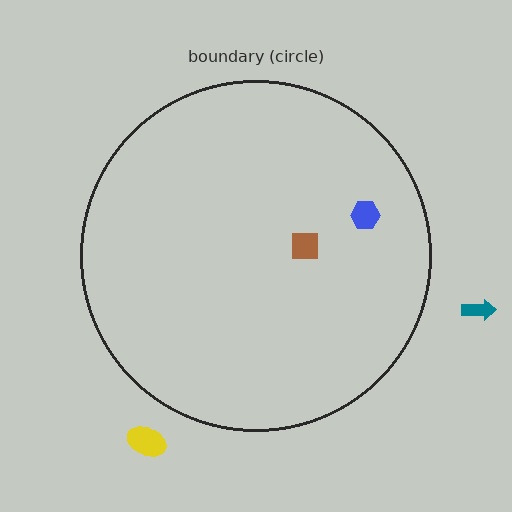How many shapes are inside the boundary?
2 inside, 2 outside.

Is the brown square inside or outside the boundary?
Inside.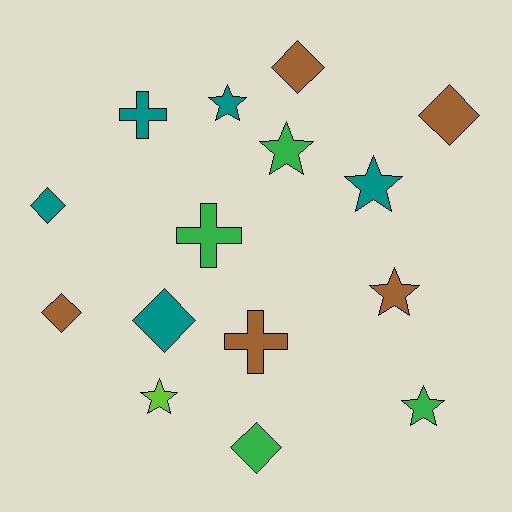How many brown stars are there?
There is 1 brown star.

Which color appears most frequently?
Teal, with 5 objects.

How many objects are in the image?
There are 15 objects.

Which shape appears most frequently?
Diamond, with 6 objects.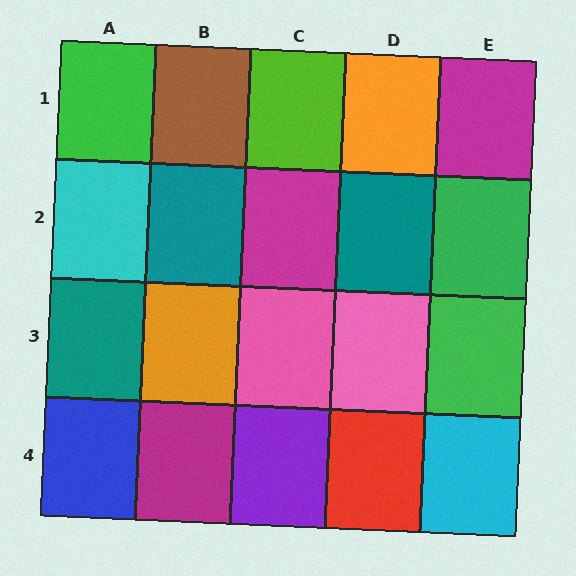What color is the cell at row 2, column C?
Magenta.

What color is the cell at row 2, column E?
Green.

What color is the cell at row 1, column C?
Lime.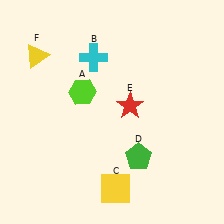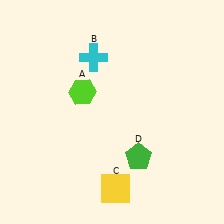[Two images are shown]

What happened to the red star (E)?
The red star (E) was removed in Image 2. It was in the top-right area of Image 1.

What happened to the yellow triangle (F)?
The yellow triangle (F) was removed in Image 2. It was in the top-left area of Image 1.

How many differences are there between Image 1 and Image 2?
There are 2 differences between the two images.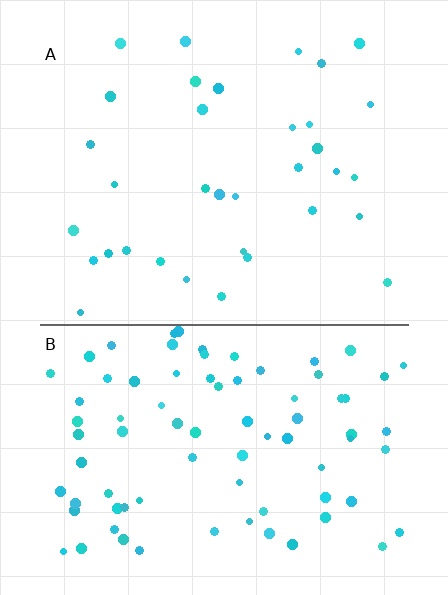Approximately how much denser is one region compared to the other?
Approximately 2.4× — region B over region A.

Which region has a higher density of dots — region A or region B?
B (the bottom).